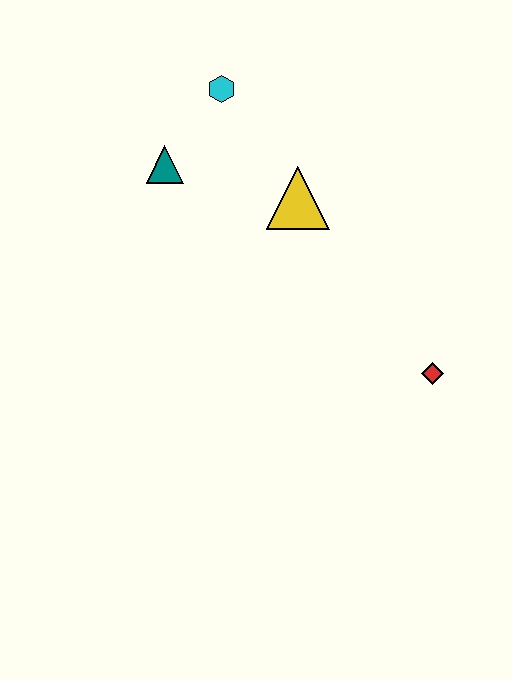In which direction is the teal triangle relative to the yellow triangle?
The teal triangle is to the left of the yellow triangle.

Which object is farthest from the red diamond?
The cyan hexagon is farthest from the red diamond.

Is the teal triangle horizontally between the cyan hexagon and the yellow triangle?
No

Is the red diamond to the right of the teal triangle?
Yes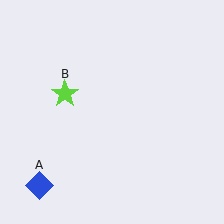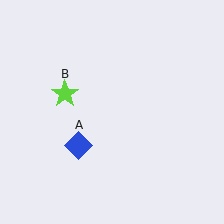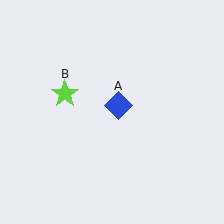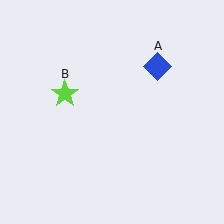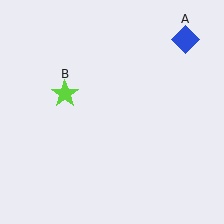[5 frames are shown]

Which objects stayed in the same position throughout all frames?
Lime star (object B) remained stationary.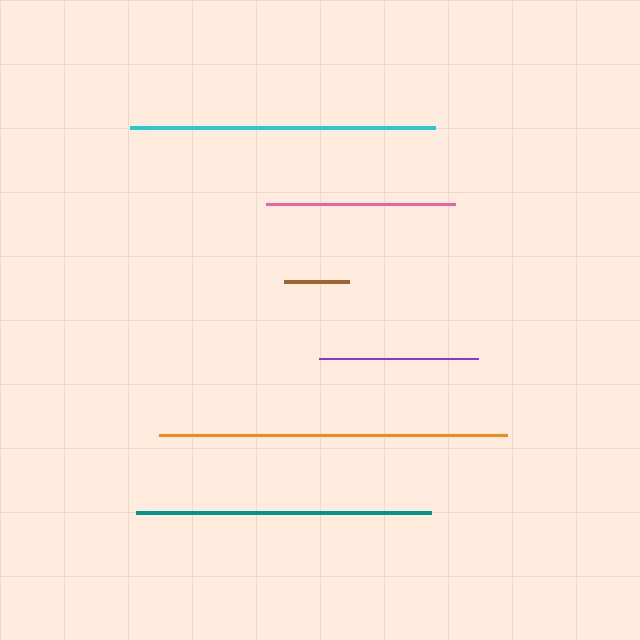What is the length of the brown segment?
The brown segment is approximately 65 pixels long.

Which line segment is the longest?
The orange line is the longest at approximately 348 pixels.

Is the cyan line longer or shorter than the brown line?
The cyan line is longer than the brown line.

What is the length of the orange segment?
The orange segment is approximately 348 pixels long.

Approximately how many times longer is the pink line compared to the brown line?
The pink line is approximately 2.9 times the length of the brown line.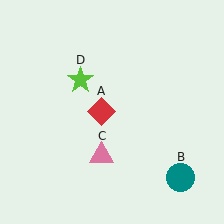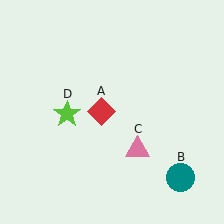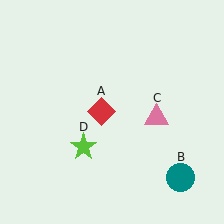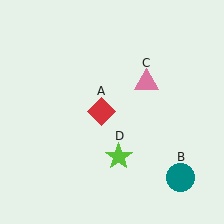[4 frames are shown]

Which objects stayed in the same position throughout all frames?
Red diamond (object A) and teal circle (object B) remained stationary.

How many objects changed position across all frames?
2 objects changed position: pink triangle (object C), lime star (object D).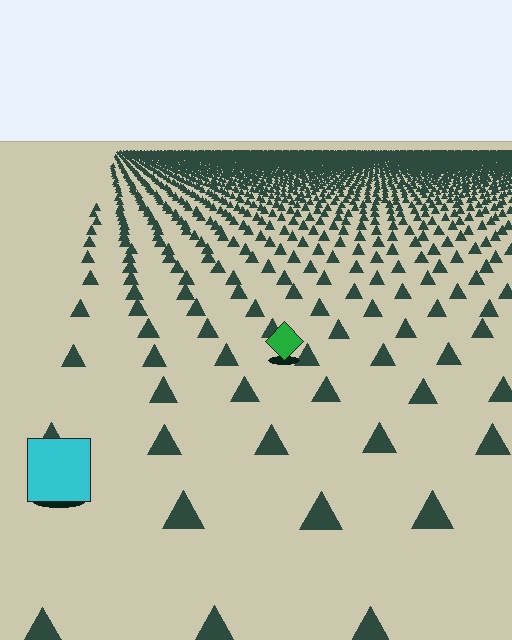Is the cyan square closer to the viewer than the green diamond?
Yes. The cyan square is closer — you can tell from the texture gradient: the ground texture is coarser near it.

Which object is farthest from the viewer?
The green diamond is farthest from the viewer. It appears smaller and the ground texture around it is denser.